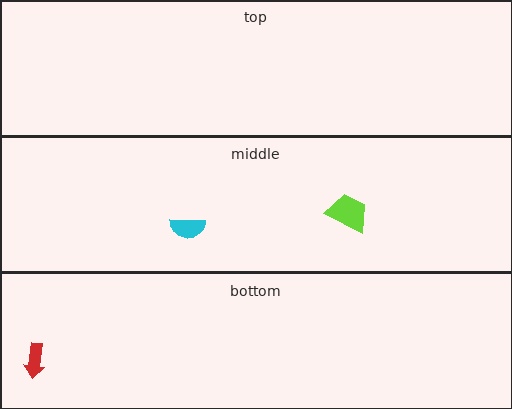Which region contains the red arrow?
The bottom region.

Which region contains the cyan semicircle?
The middle region.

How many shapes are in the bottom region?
1.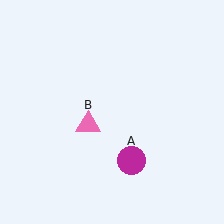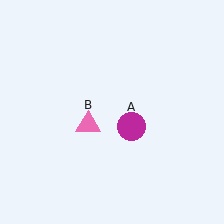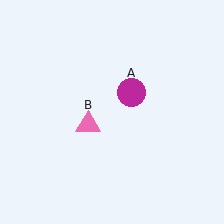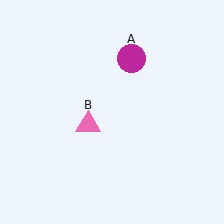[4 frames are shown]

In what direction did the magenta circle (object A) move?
The magenta circle (object A) moved up.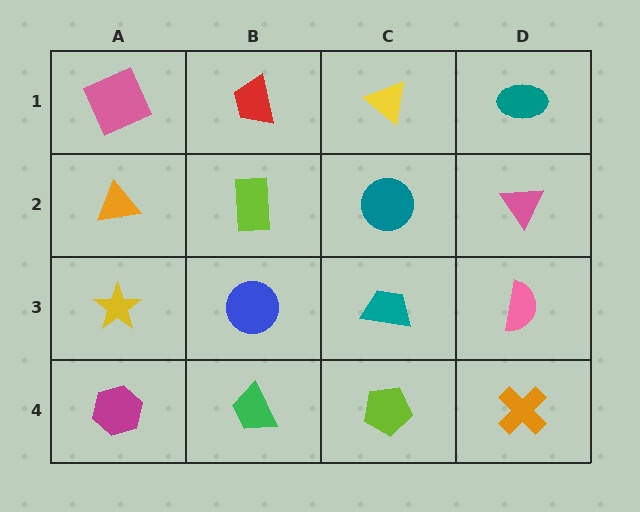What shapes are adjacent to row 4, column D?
A pink semicircle (row 3, column D), a lime pentagon (row 4, column C).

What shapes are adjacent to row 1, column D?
A pink triangle (row 2, column D), a yellow triangle (row 1, column C).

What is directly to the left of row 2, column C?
A lime rectangle.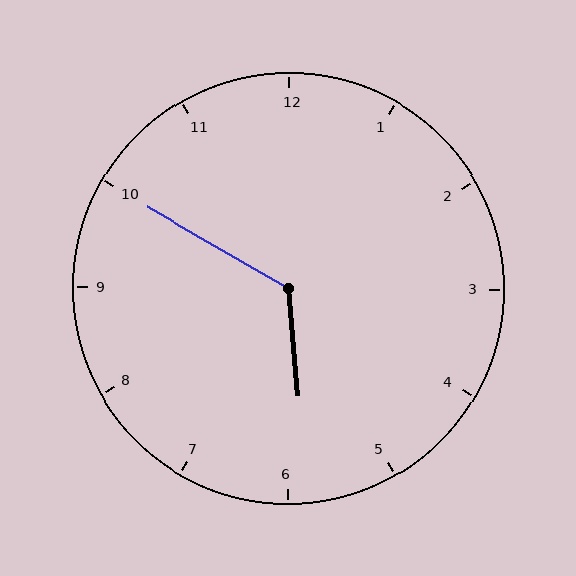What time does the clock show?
5:50.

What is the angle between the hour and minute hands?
Approximately 125 degrees.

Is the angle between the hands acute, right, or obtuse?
It is obtuse.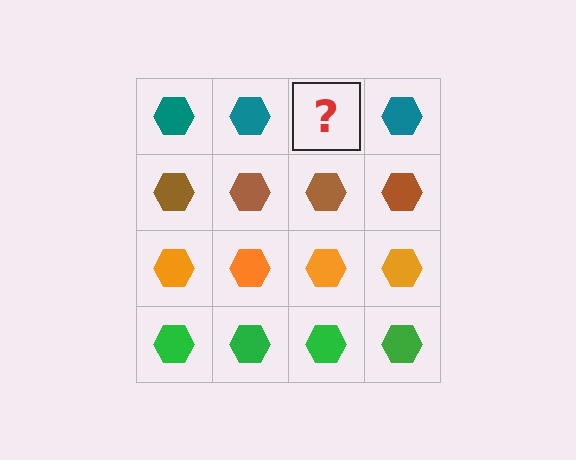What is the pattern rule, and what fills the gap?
The rule is that each row has a consistent color. The gap should be filled with a teal hexagon.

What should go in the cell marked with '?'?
The missing cell should contain a teal hexagon.